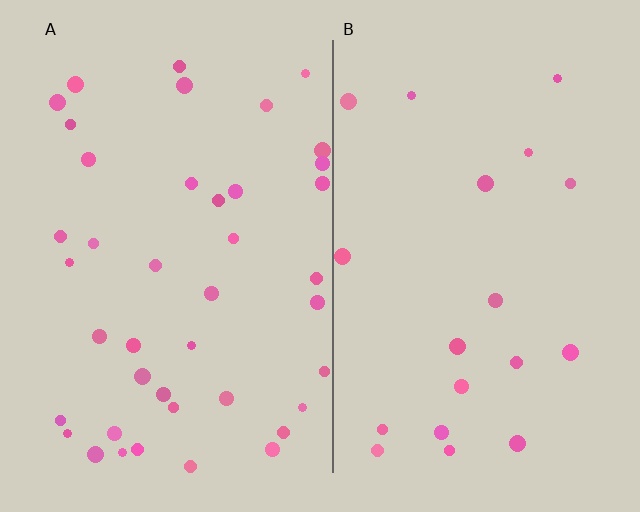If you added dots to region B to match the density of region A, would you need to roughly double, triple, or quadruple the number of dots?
Approximately double.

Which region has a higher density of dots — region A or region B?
A (the left).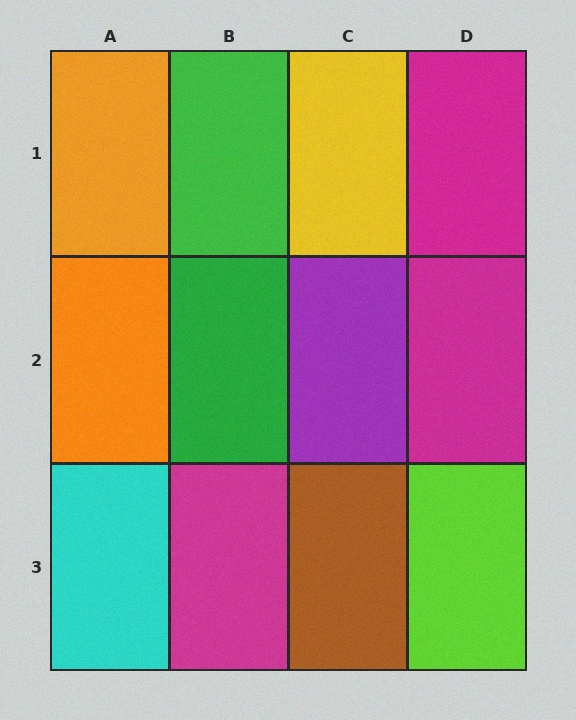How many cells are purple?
1 cell is purple.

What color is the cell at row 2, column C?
Purple.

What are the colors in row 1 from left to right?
Orange, green, yellow, magenta.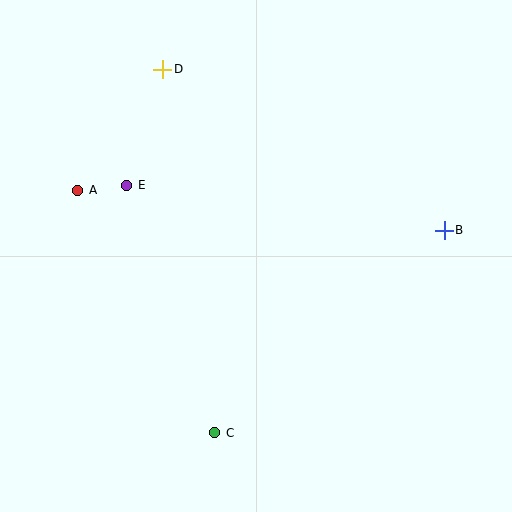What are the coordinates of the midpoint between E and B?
The midpoint between E and B is at (286, 208).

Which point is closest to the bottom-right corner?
Point B is closest to the bottom-right corner.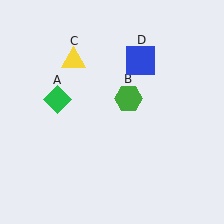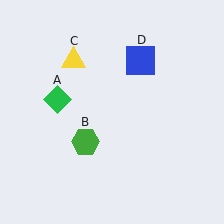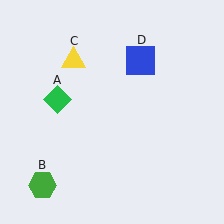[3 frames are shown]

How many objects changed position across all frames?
1 object changed position: green hexagon (object B).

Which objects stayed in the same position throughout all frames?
Green diamond (object A) and yellow triangle (object C) and blue square (object D) remained stationary.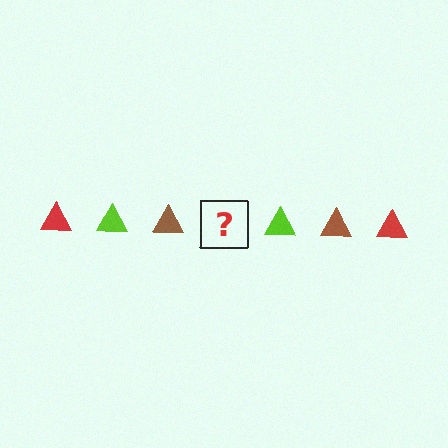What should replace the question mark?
The question mark should be replaced with a red triangle.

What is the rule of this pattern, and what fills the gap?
The rule is that the pattern cycles through red, lime, brown triangles. The gap should be filled with a red triangle.